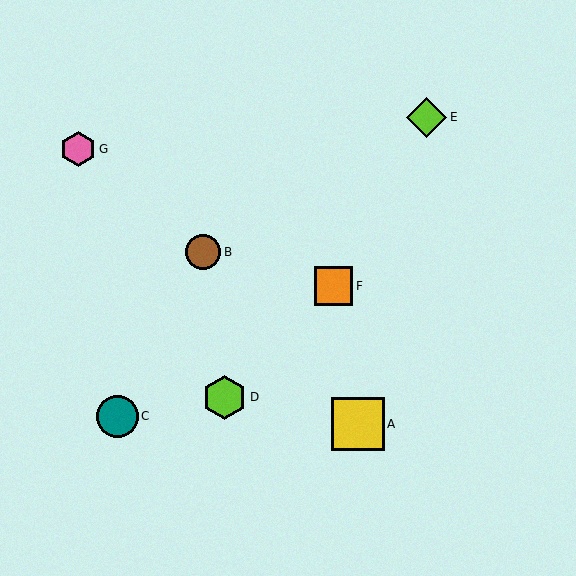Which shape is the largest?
The yellow square (labeled A) is the largest.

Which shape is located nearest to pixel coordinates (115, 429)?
The teal circle (labeled C) at (117, 416) is nearest to that location.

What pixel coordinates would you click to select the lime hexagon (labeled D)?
Click at (225, 397) to select the lime hexagon D.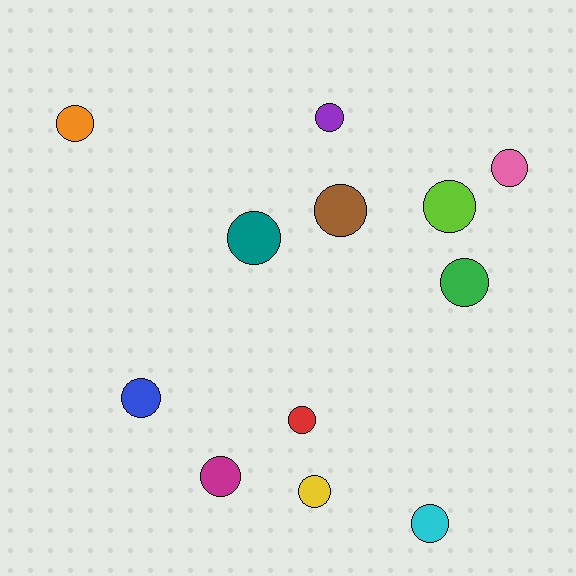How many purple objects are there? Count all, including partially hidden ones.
There is 1 purple object.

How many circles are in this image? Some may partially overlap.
There are 12 circles.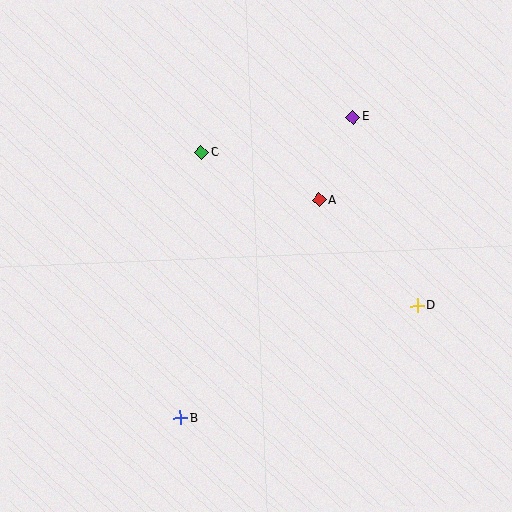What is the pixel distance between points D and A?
The distance between D and A is 145 pixels.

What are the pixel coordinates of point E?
Point E is at (353, 117).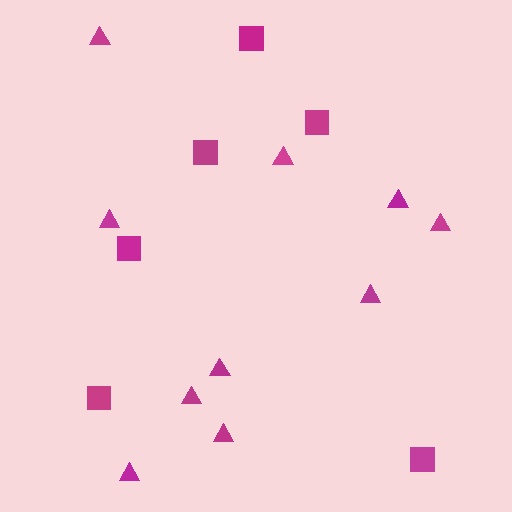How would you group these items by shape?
There are 2 groups: one group of squares (6) and one group of triangles (10).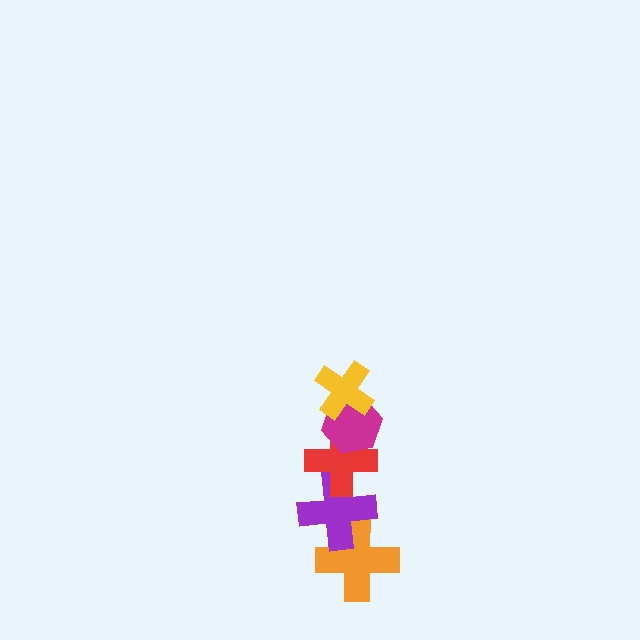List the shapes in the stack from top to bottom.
From top to bottom: the yellow cross, the magenta hexagon, the red cross, the purple cross, the orange cross.